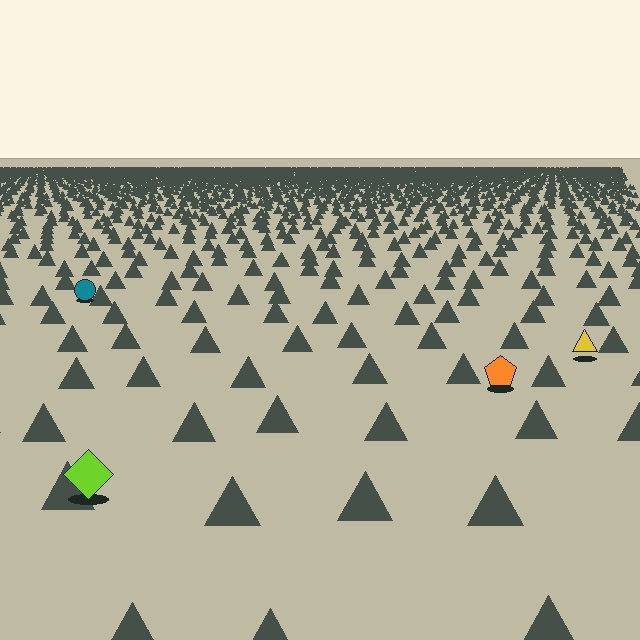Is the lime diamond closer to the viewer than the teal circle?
Yes. The lime diamond is closer — you can tell from the texture gradient: the ground texture is coarser near it.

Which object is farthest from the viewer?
The teal circle is farthest from the viewer. It appears smaller and the ground texture around it is denser.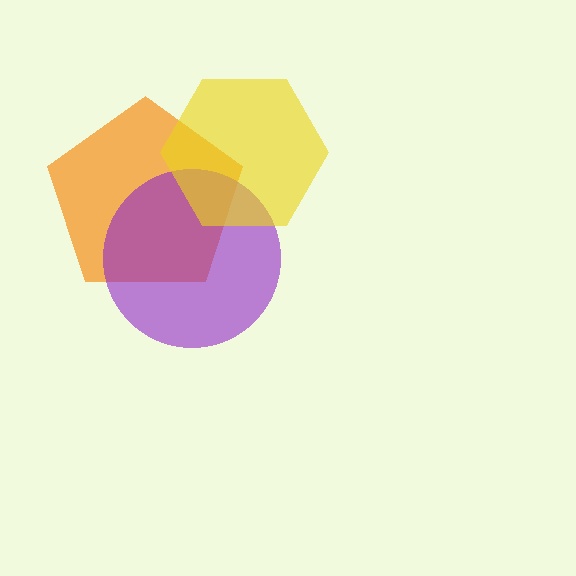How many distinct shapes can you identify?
There are 3 distinct shapes: an orange pentagon, a purple circle, a yellow hexagon.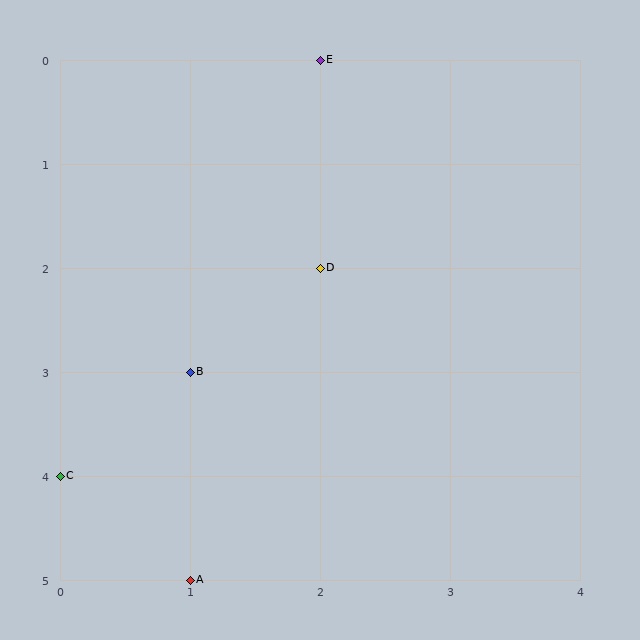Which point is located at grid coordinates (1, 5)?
Point A is at (1, 5).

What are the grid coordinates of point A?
Point A is at grid coordinates (1, 5).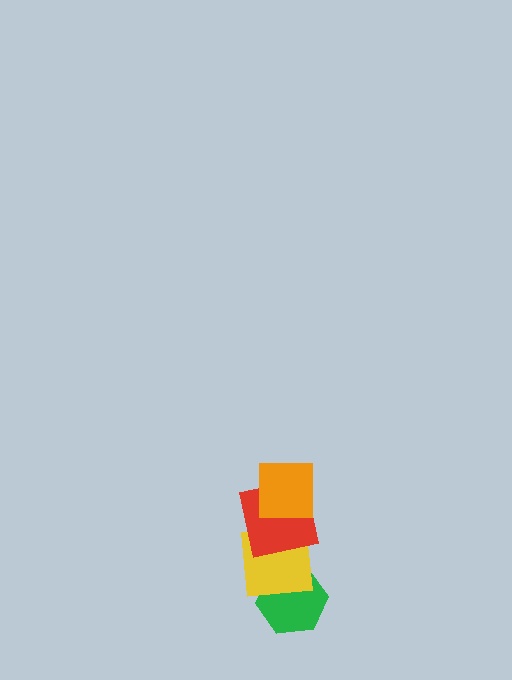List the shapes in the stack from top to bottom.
From top to bottom: the orange square, the red square, the yellow square, the green hexagon.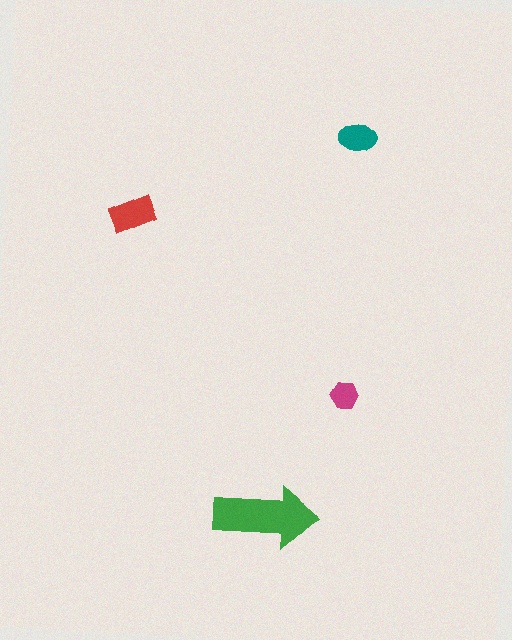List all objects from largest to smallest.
The green arrow, the red rectangle, the teal ellipse, the magenta hexagon.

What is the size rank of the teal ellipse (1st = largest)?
3rd.